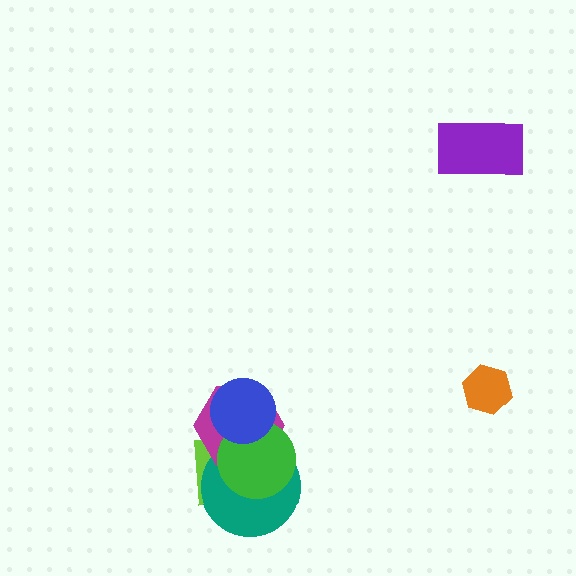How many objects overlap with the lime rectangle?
3 objects overlap with the lime rectangle.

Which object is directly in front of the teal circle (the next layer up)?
The magenta hexagon is directly in front of the teal circle.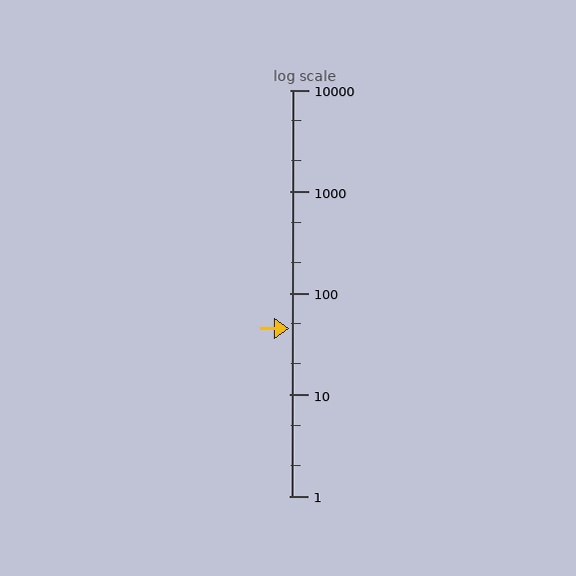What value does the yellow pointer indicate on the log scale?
The pointer indicates approximately 45.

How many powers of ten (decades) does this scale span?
The scale spans 4 decades, from 1 to 10000.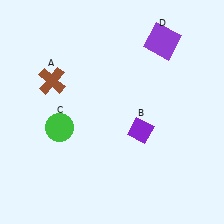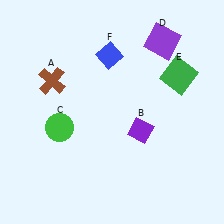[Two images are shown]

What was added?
A green square (E), a blue diamond (F) were added in Image 2.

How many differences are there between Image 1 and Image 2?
There are 2 differences between the two images.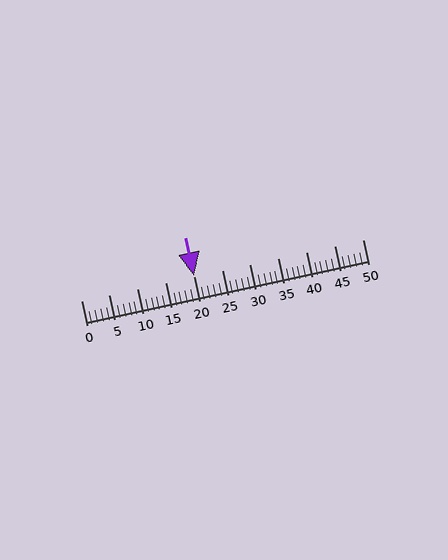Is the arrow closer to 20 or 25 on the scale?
The arrow is closer to 20.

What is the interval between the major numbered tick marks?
The major tick marks are spaced 5 units apart.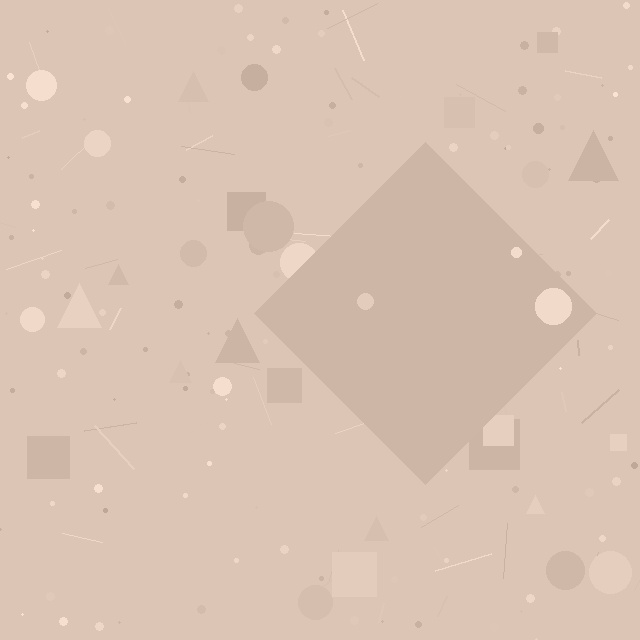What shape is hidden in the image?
A diamond is hidden in the image.